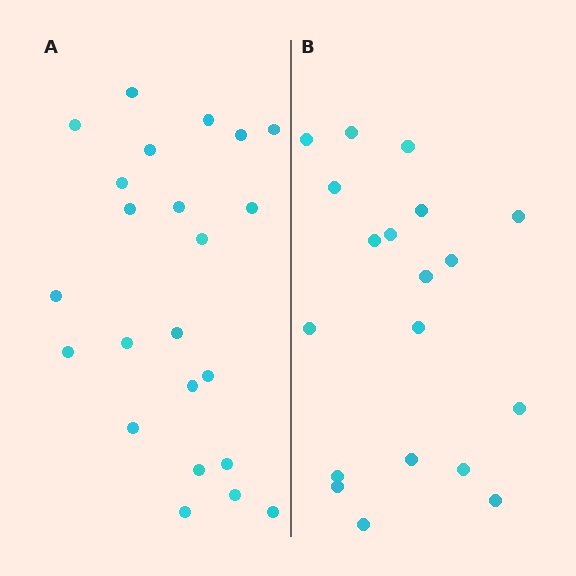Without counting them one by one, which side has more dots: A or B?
Region A (the left region) has more dots.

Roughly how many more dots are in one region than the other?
Region A has about 4 more dots than region B.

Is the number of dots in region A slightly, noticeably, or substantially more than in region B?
Region A has only slightly more — the two regions are fairly close. The ratio is roughly 1.2 to 1.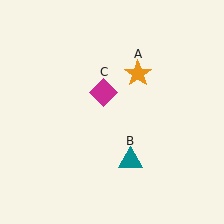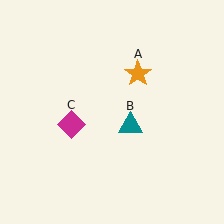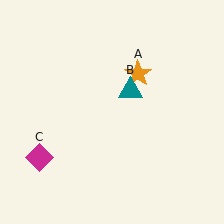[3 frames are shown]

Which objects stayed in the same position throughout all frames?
Orange star (object A) remained stationary.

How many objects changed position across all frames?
2 objects changed position: teal triangle (object B), magenta diamond (object C).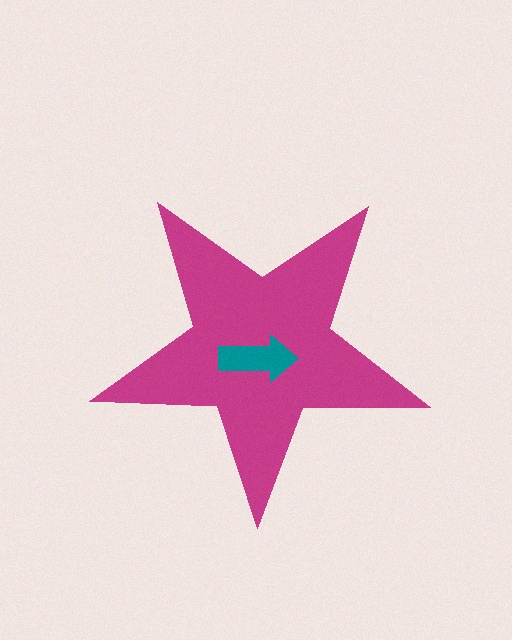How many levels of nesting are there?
2.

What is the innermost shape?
The teal arrow.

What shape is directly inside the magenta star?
The teal arrow.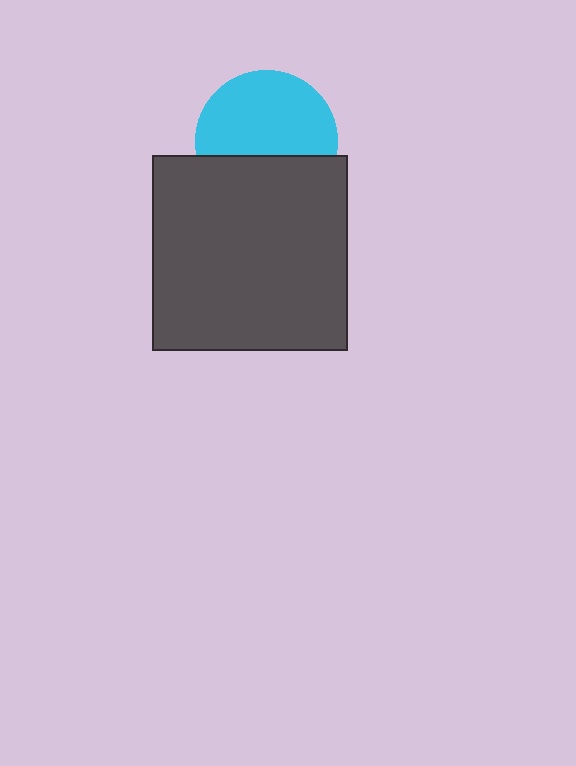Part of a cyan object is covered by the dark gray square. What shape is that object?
It is a circle.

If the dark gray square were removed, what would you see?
You would see the complete cyan circle.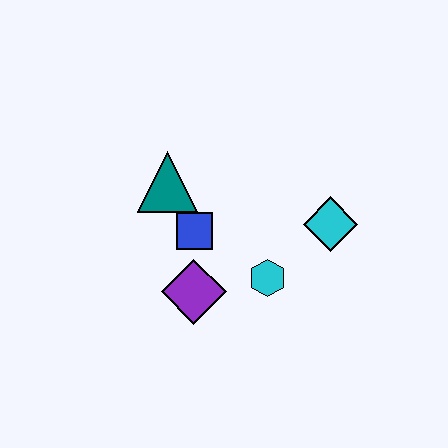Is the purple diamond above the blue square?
No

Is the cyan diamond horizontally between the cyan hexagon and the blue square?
No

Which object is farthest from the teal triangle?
The cyan diamond is farthest from the teal triangle.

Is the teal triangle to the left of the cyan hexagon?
Yes